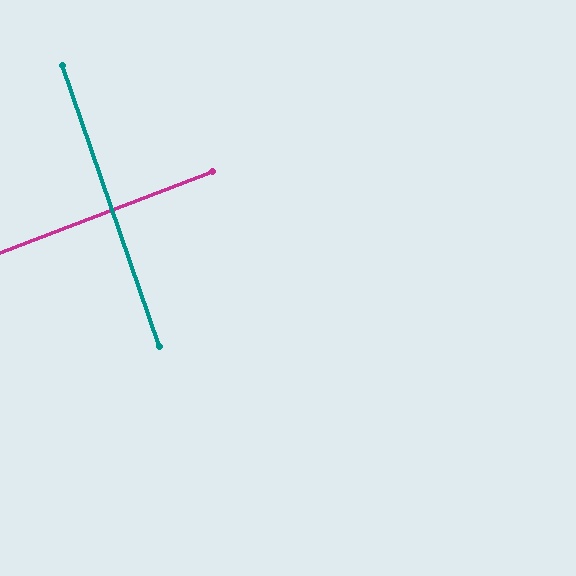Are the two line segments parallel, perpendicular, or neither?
Perpendicular — they meet at approximately 88°.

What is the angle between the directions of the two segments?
Approximately 88 degrees.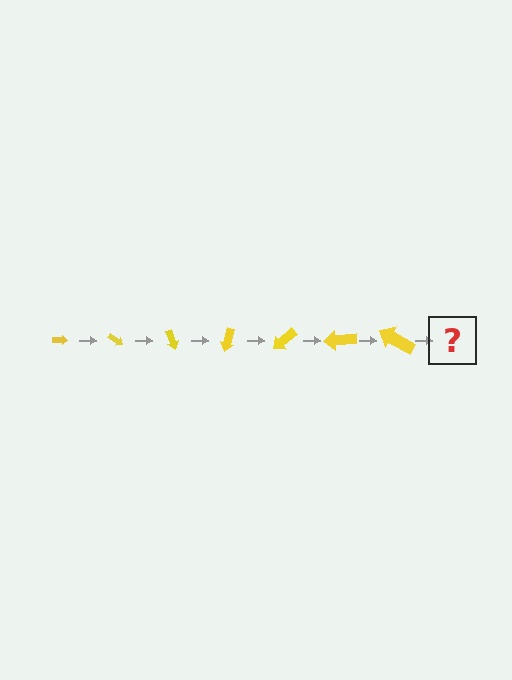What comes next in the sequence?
The next element should be an arrow, larger than the previous one and rotated 245 degrees from the start.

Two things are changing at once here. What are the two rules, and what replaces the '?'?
The two rules are that the arrow grows larger each step and it rotates 35 degrees each step. The '?' should be an arrow, larger than the previous one and rotated 245 degrees from the start.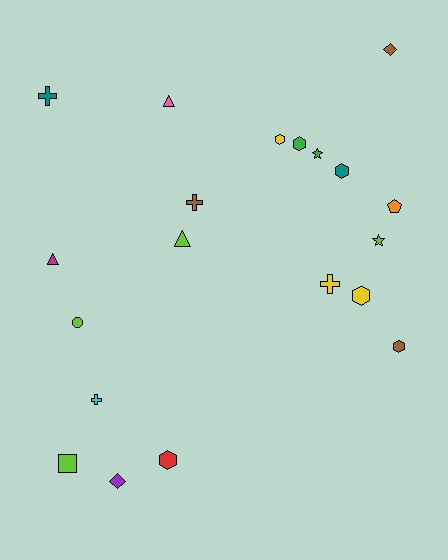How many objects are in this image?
There are 20 objects.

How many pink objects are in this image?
There is 1 pink object.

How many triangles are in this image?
There are 3 triangles.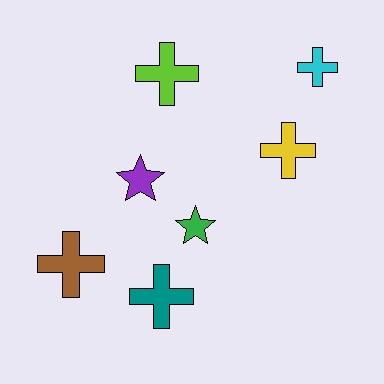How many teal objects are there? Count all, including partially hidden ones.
There is 1 teal object.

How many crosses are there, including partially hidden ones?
There are 5 crosses.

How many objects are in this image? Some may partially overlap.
There are 7 objects.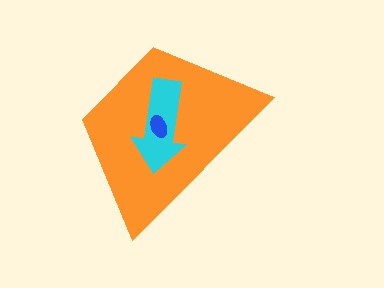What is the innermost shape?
The blue ellipse.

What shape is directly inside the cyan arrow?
The blue ellipse.